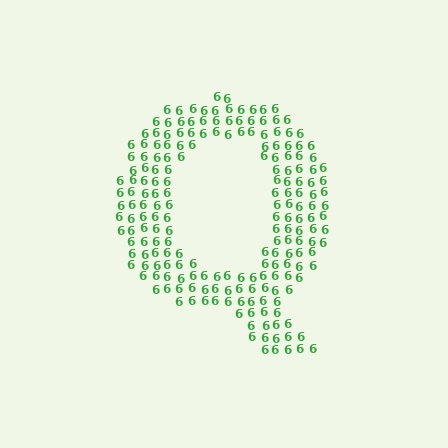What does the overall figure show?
The overall figure shows the letter Q.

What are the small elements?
The small elements are digit 6's.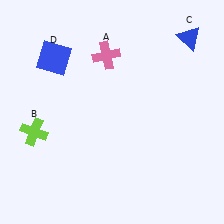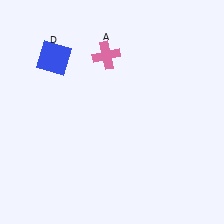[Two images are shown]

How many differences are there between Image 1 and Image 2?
There are 2 differences between the two images.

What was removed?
The blue triangle (C), the lime cross (B) were removed in Image 2.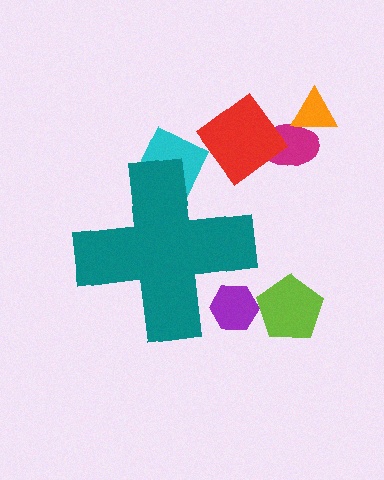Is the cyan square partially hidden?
Yes, the cyan square is partially hidden behind the teal cross.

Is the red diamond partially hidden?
No, the red diamond is fully visible.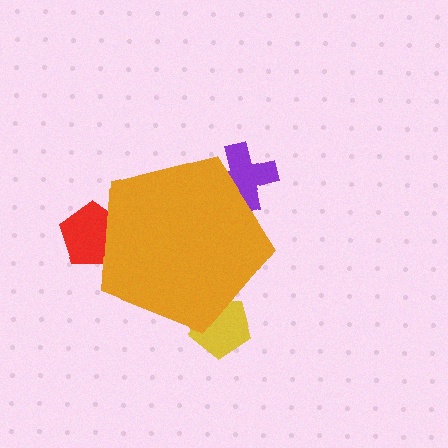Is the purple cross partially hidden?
Yes, the purple cross is partially hidden behind the orange pentagon.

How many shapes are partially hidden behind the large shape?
3 shapes are partially hidden.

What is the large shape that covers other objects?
An orange pentagon.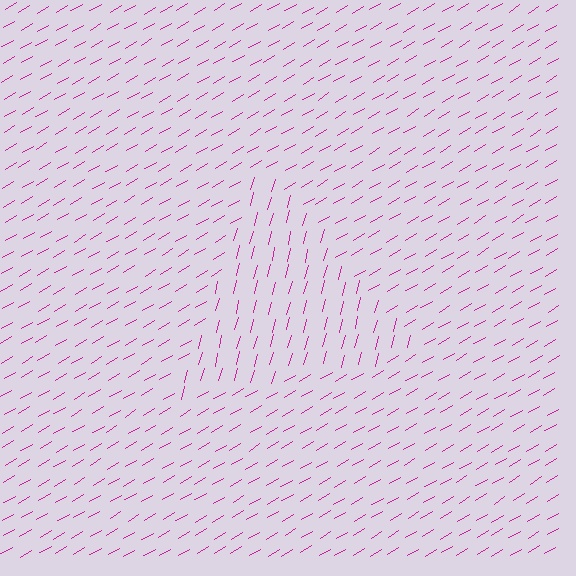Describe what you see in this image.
The image is filled with small magenta line segments. A triangle region in the image has lines oriented differently from the surrounding lines, creating a visible texture boundary.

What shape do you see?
I see a triangle.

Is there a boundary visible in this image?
Yes, there is a texture boundary formed by a change in line orientation.